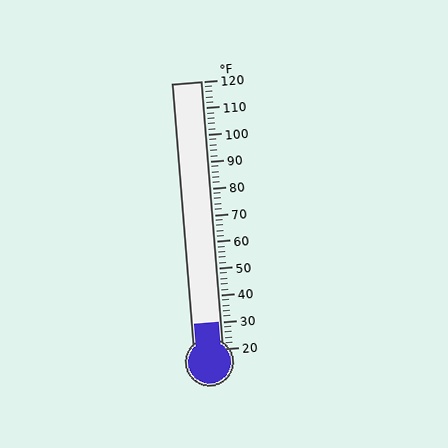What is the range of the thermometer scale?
The thermometer scale ranges from 20°F to 120°F.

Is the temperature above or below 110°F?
The temperature is below 110°F.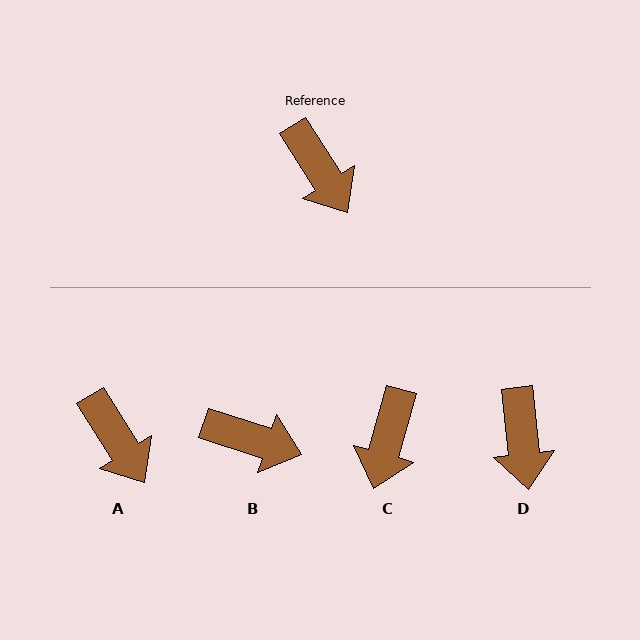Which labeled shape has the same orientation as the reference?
A.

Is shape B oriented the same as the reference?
No, it is off by about 40 degrees.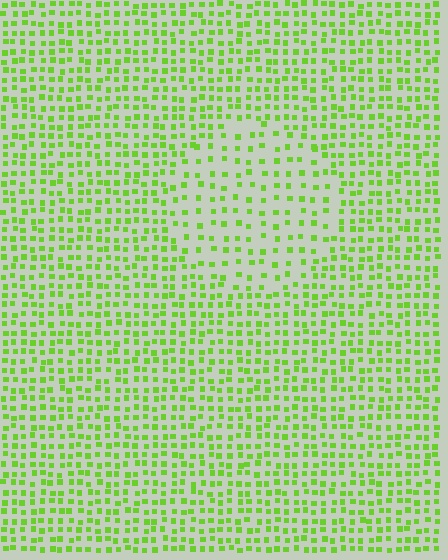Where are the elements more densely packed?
The elements are more densely packed outside the circle boundary.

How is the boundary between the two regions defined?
The boundary is defined by a change in element density (approximately 1.9x ratio). All elements are the same color, size, and shape.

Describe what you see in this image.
The image contains small lime elements arranged at two different densities. A circle-shaped region is visible where the elements are less densely packed than the surrounding area.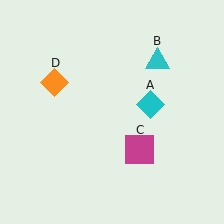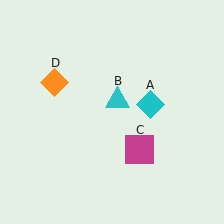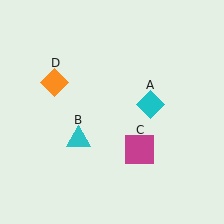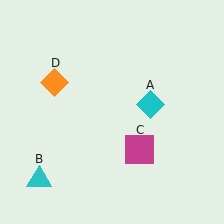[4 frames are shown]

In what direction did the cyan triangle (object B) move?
The cyan triangle (object B) moved down and to the left.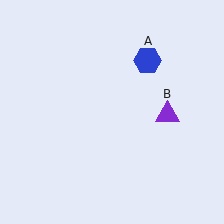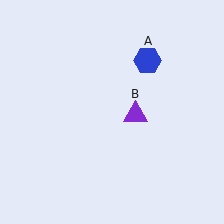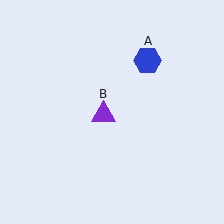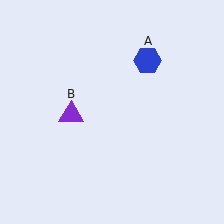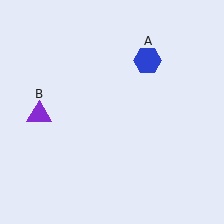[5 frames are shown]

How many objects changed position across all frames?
1 object changed position: purple triangle (object B).